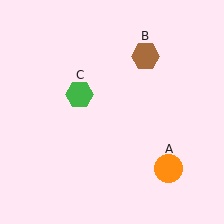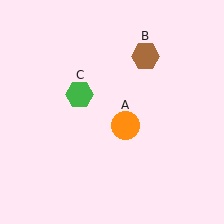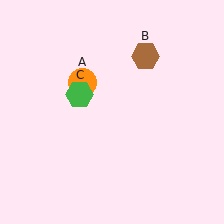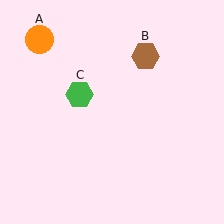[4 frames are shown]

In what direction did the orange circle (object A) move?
The orange circle (object A) moved up and to the left.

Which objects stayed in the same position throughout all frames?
Brown hexagon (object B) and green hexagon (object C) remained stationary.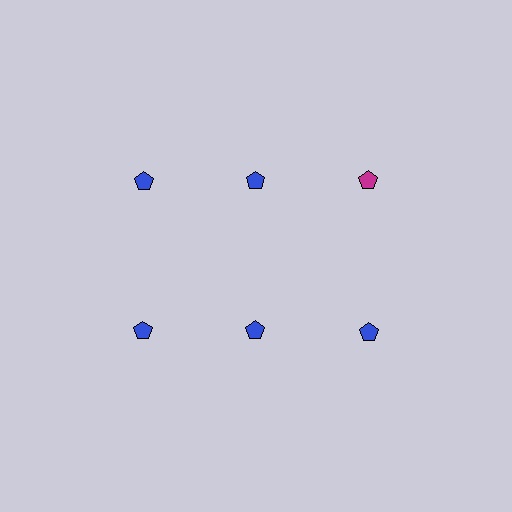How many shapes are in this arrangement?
There are 6 shapes arranged in a grid pattern.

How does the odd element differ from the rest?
It has a different color: magenta instead of blue.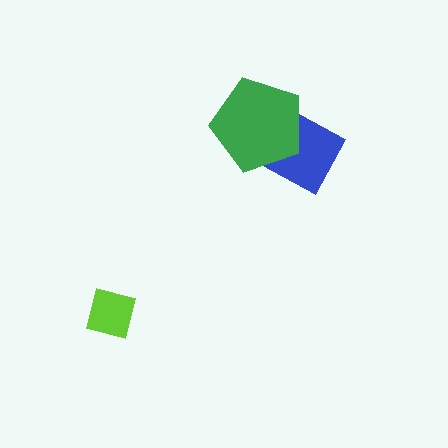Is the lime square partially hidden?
No, no other shape covers it.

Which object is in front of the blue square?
The green pentagon is in front of the blue square.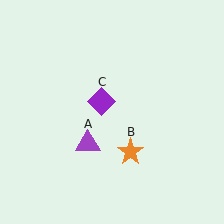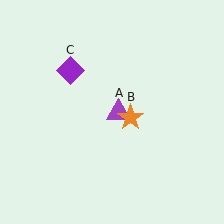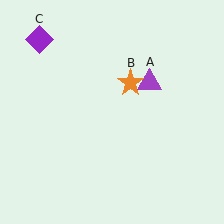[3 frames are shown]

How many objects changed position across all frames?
3 objects changed position: purple triangle (object A), orange star (object B), purple diamond (object C).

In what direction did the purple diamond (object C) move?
The purple diamond (object C) moved up and to the left.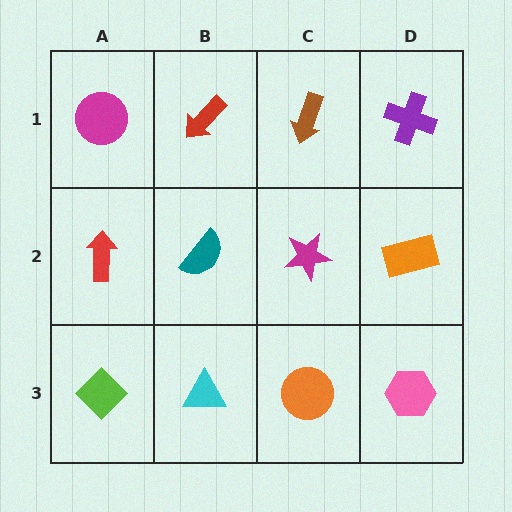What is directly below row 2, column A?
A lime diamond.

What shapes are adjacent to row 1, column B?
A teal semicircle (row 2, column B), a magenta circle (row 1, column A), a brown arrow (row 1, column C).